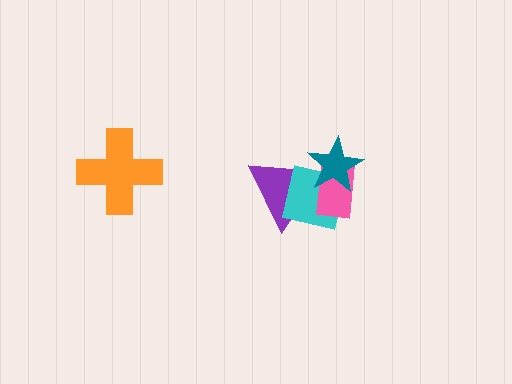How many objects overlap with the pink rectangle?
3 objects overlap with the pink rectangle.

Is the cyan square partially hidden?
Yes, it is partially covered by another shape.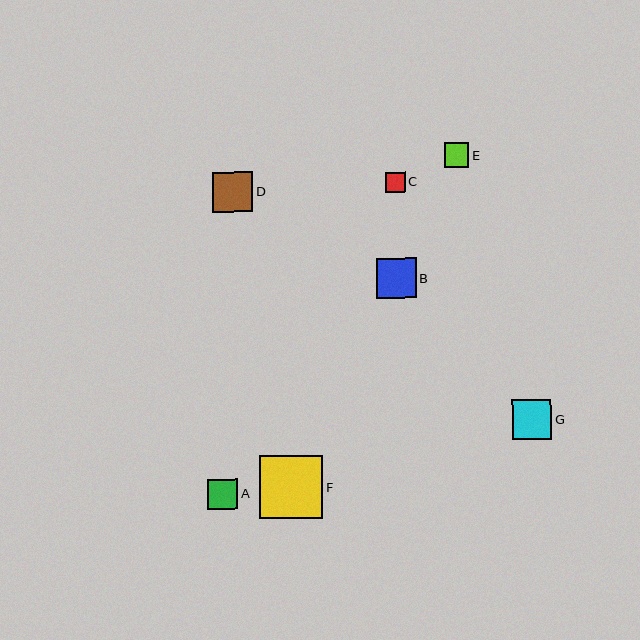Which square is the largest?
Square F is the largest with a size of approximately 64 pixels.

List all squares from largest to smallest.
From largest to smallest: F, B, D, G, A, E, C.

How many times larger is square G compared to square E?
Square G is approximately 1.6 times the size of square E.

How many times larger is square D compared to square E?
Square D is approximately 1.7 times the size of square E.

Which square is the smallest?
Square C is the smallest with a size of approximately 20 pixels.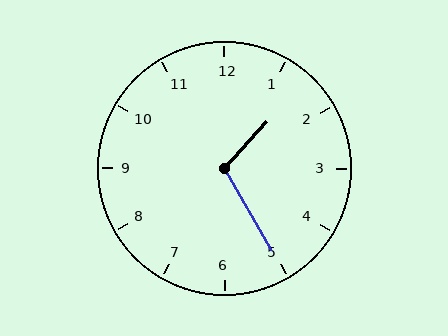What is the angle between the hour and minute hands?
Approximately 108 degrees.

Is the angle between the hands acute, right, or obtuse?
It is obtuse.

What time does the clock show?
1:25.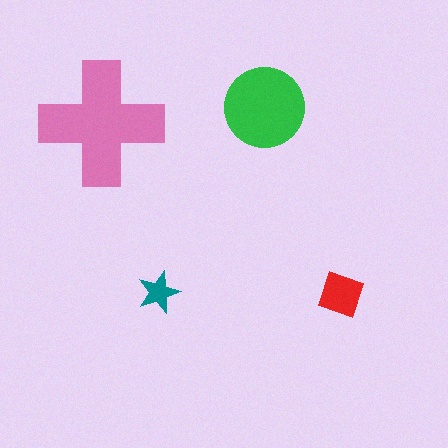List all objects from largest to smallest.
The pink cross, the green circle, the red diamond, the teal star.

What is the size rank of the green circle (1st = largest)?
2nd.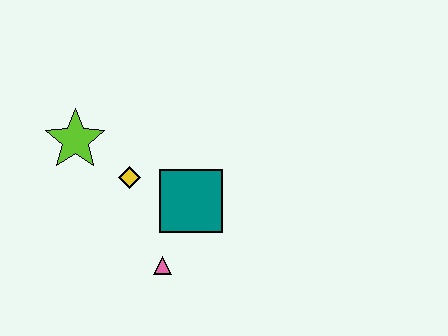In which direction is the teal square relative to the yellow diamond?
The teal square is to the right of the yellow diamond.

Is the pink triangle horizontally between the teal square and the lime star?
Yes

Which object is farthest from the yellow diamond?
The pink triangle is farthest from the yellow diamond.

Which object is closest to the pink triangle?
The teal square is closest to the pink triangle.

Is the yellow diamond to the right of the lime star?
Yes